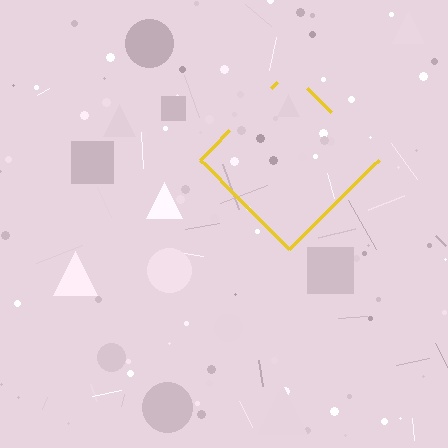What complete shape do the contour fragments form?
The contour fragments form a diamond.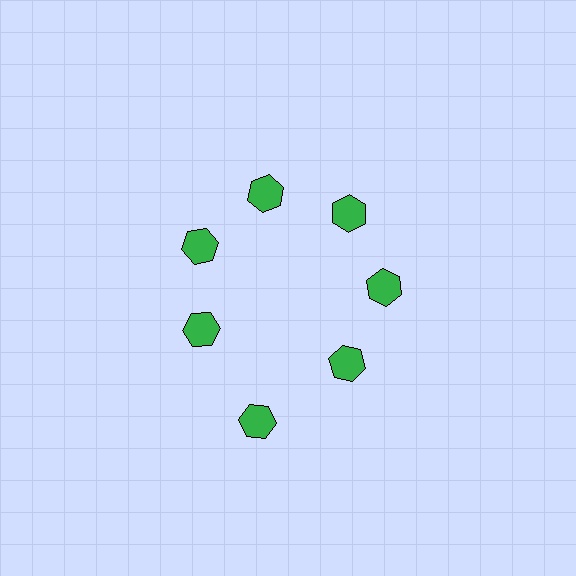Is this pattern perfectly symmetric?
No. The 7 green hexagons are arranged in a ring, but one element near the 6 o'clock position is pushed outward from the center, breaking the 7-fold rotational symmetry.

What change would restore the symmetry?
The symmetry would be restored by moving it inward, back onto the ring so that all 7 hexagons sit at equal angles and equal distance from the center.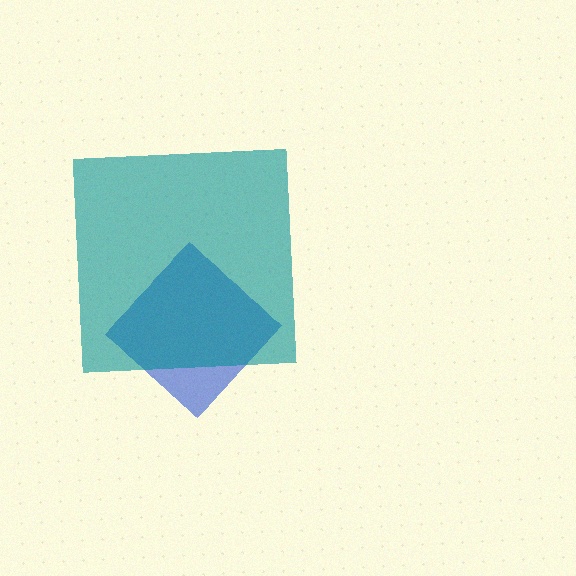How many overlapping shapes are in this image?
There are 2 overlapping shapes in the image.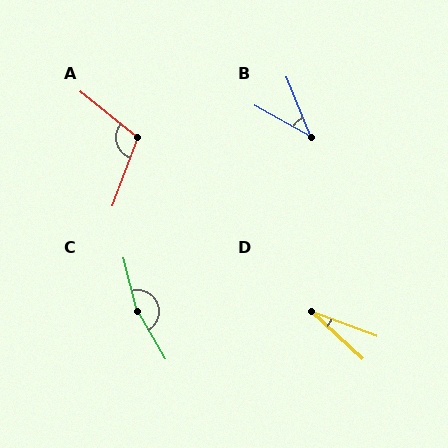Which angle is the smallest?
D, at approximately 23 degrees.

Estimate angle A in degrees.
Approximately 108 degrees.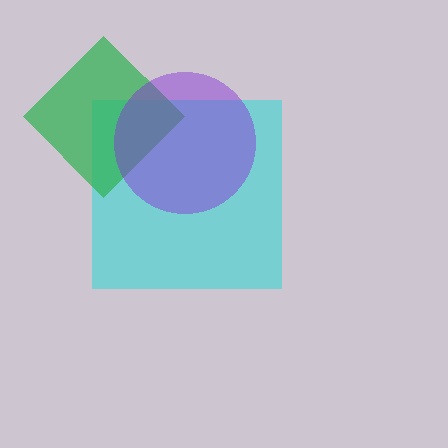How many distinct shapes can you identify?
There are 3 distinct shapes: a cyan square, a green diamond, a purple circle.